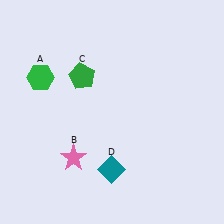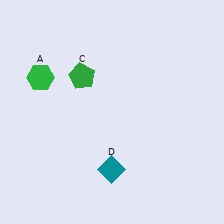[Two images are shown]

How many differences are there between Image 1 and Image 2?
There is 1 difference between the two images.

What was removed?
The pink star (B) was removed in Image 2.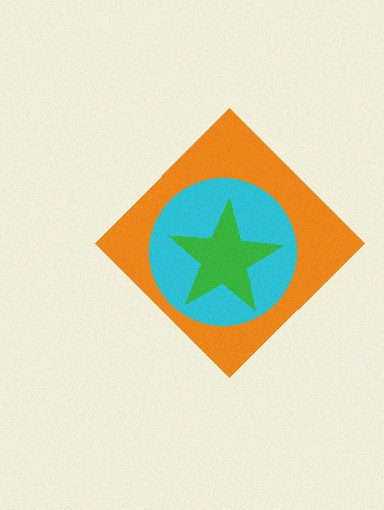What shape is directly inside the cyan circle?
The green star.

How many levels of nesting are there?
3.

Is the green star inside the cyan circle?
Yes.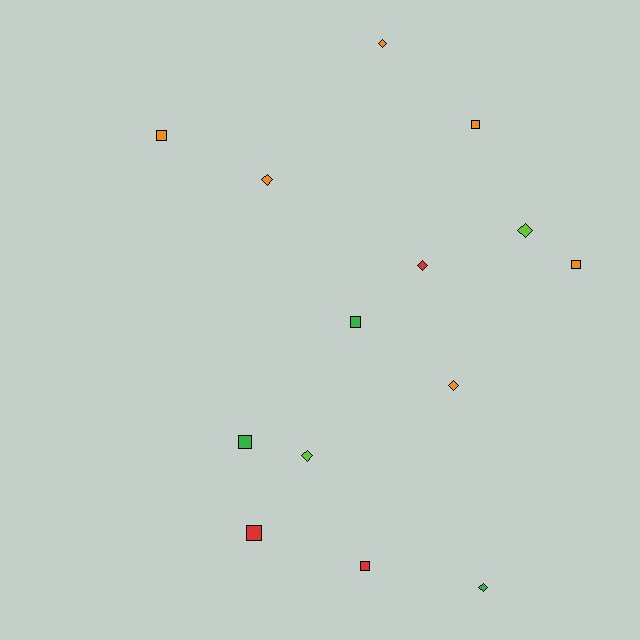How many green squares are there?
There are 2 green squares.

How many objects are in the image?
There are 14 objects.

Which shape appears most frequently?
Square, with 7 objects.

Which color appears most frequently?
Orange, with 6 objects.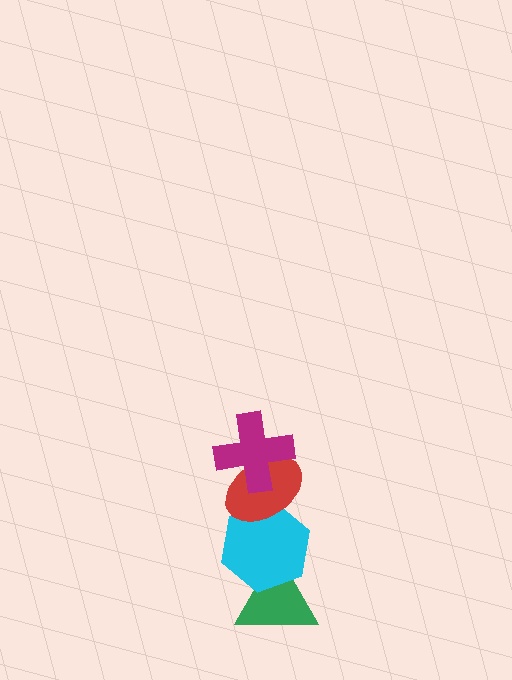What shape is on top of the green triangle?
The cyan hexagon is on top of the green triangle.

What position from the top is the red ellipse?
The red ellipse is 2nd from the top.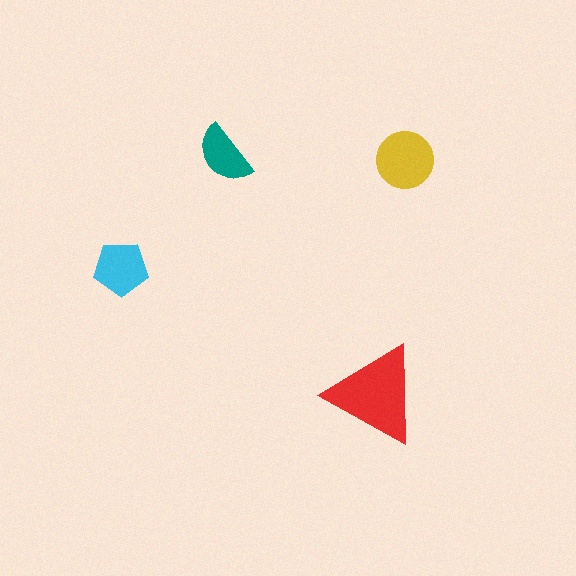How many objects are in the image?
There are 4 objects in the image.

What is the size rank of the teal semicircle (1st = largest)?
4th.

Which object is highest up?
The teal semicircle is topmost.